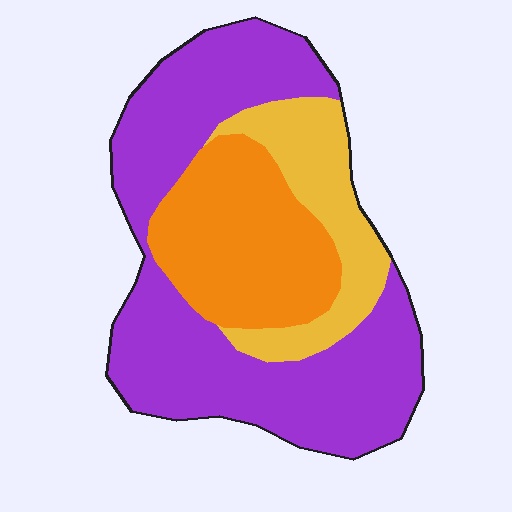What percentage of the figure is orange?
Orange takes up about one quarter (1/4) of the figure.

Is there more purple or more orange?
Purple.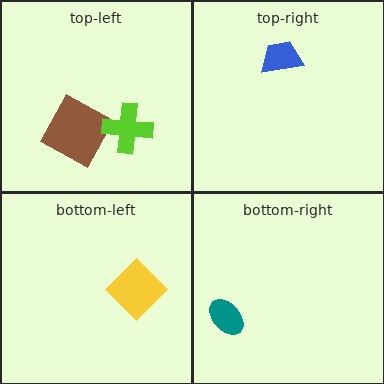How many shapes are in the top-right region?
1.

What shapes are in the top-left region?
The brown square, the lime cross.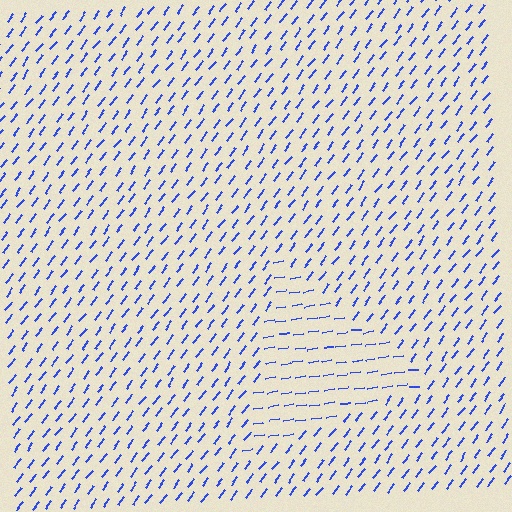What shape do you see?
I see a triangle.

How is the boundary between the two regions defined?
The boundary is defined purely by a change in line orientation (approximately 45 degrees difference). All lines are the same color and thickness.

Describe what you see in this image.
The image is filled with small blue line segments. A triangle region in the image has lines oriented differently from the surrounding lines, creating a visible texture boundary.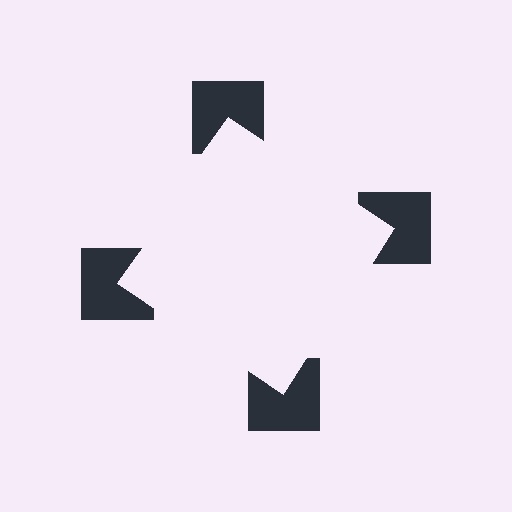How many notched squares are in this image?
There are 4 — one at each vertex of the illusory square.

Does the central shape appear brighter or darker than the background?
It typically appears slightly brighter than the background, even though no actual brightness change is drawn.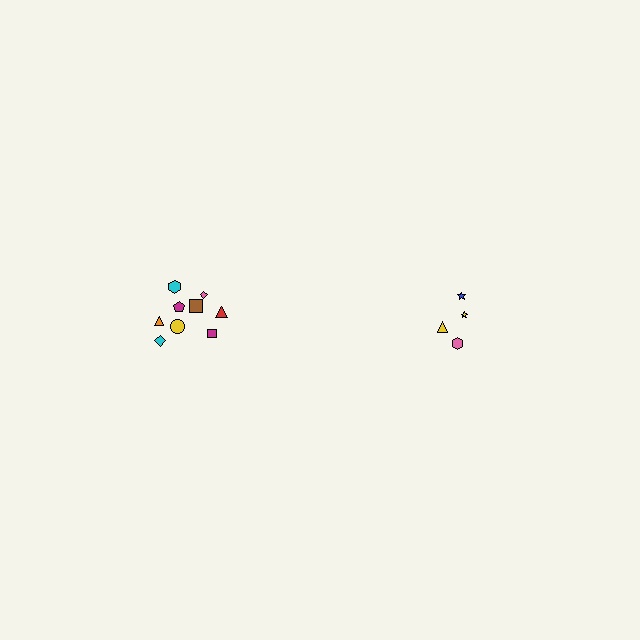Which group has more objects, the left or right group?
The left group.